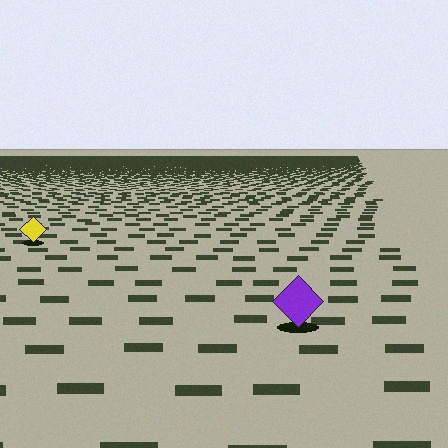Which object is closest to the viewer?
The purple diamond is closest. The texture marks near it are larger and more spread out.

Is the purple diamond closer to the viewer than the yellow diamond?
Yes. The purple diamond is closer — you can tell from the texture gradient: the ground texture is coarser near it.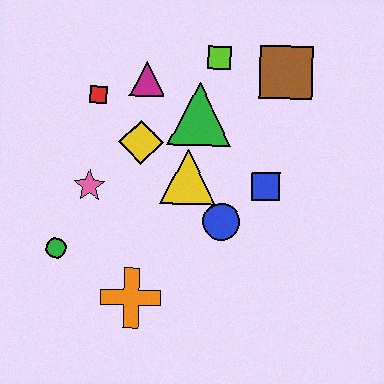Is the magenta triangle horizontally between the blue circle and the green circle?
Yes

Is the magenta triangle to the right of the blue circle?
No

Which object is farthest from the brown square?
The green circle is farthest from the brown square.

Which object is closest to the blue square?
The blue circle is closest to the blue square.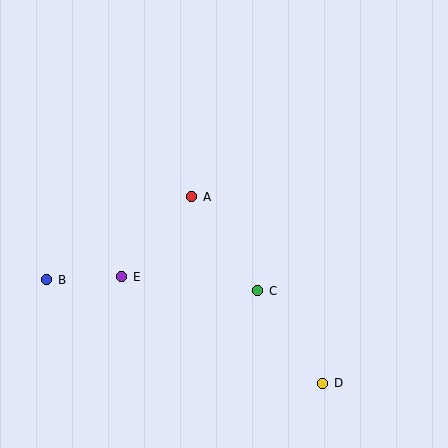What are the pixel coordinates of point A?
Point A is at (192, 197).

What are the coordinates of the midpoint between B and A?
The midpoint between B and A is at (119, 238).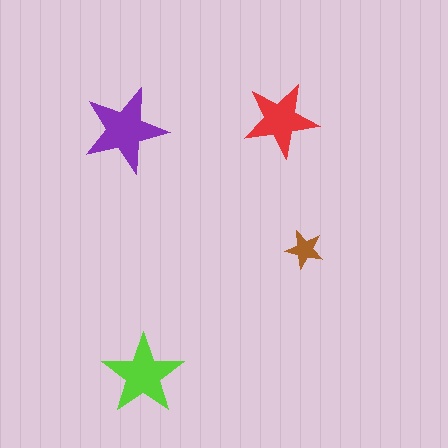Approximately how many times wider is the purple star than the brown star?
About 2 times wider.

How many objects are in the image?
There are 4 objects in the image.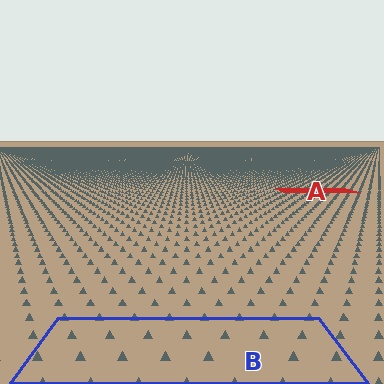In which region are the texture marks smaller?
The texture marks are smaller in region A, because it is farther away.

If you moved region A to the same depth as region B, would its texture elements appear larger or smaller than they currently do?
They would appear larger. At a closer depth, the same texture elements are projected at a bigger on-screen size.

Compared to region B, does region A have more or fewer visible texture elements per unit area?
Region A has more texture elements per unit area — they are packed more densely because it is farther away.